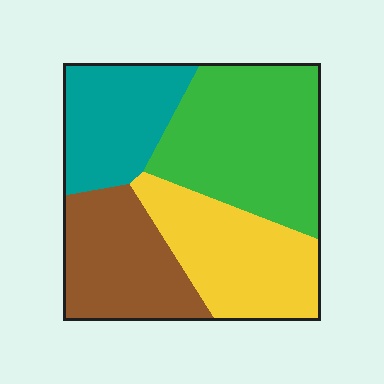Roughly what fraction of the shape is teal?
Teal takes up about one fifth (1/5) of the shape.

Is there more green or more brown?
Green.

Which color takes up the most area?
Green, at roughly 35%.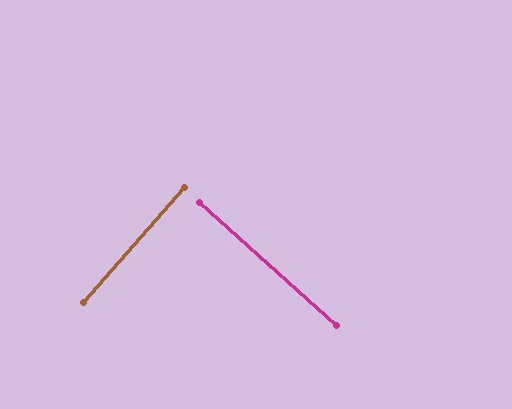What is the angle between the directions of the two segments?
Approximately 90 degrees.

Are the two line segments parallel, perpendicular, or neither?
Perpendicular — they meet at approximately 90°.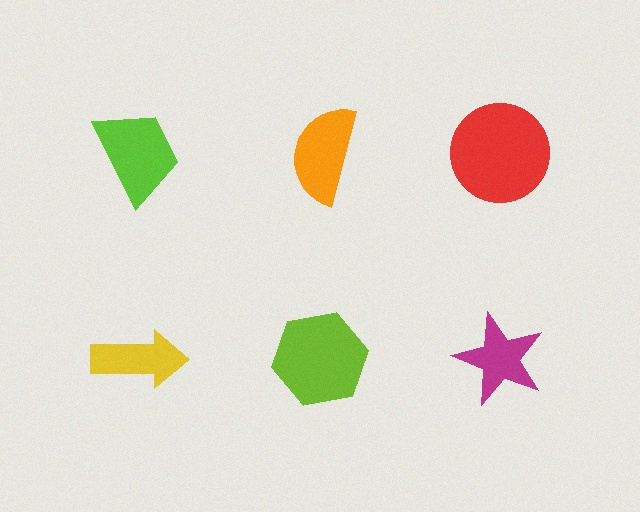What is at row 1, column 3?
A red circle.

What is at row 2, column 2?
A lime hexagon.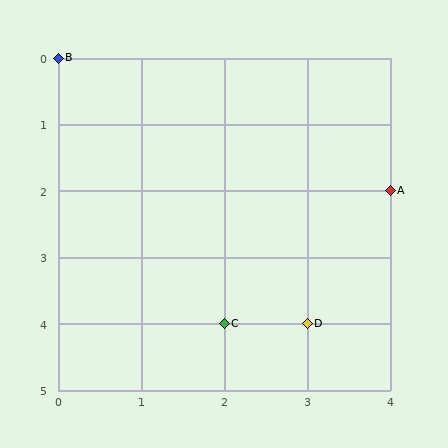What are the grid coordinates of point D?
Point D is at grid coordinates (3, 4).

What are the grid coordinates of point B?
Point B is at grid coordinates (0, 0).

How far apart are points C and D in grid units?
Points C and D are 1 column apart.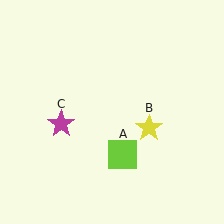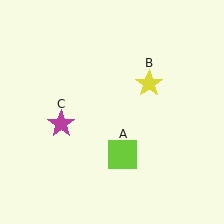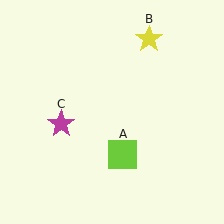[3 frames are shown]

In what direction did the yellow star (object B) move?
The yellow star (object B) moved up.